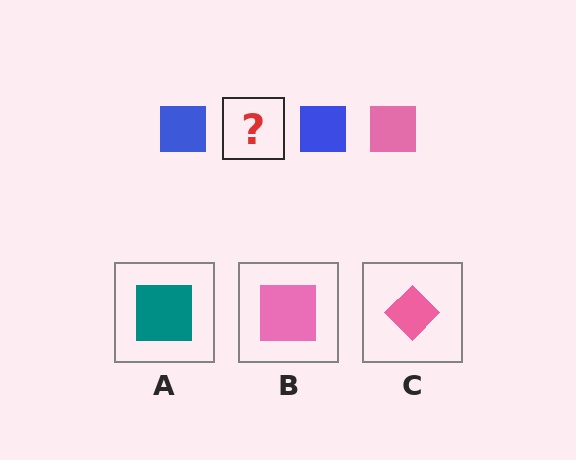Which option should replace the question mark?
Option B.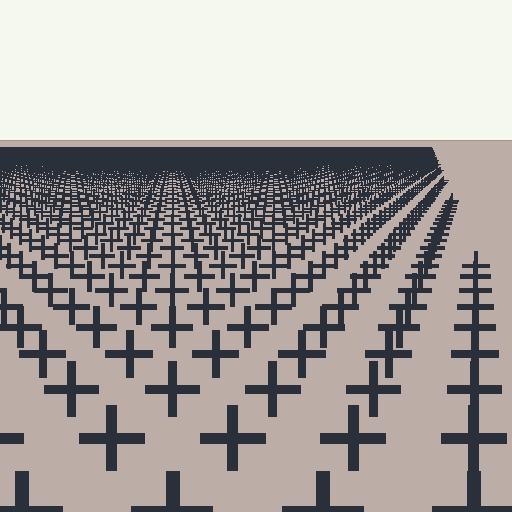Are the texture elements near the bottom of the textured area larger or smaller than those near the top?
Larger. Near the bottom, elements are closer to the viewer and appear at a bigger on-screen size.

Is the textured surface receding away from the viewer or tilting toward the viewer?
The surface is receding away from the viewer. Texture elements get smaller and denser toward the top.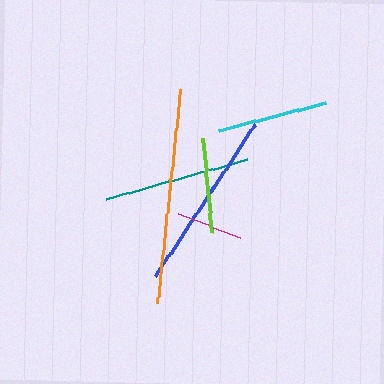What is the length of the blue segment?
The blue segment is approximately 181 pixels long.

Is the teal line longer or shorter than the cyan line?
The teal line is longer than the cyan line.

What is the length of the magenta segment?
The magenta segment is approximately 66 pixels long.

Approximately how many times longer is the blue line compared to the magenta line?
The blue line is approximately 2.7 times the length of the magenta line.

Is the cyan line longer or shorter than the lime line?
The cyan line is longer than the lime line.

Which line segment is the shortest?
The magenta line is the shortest at approximately 66 pixels.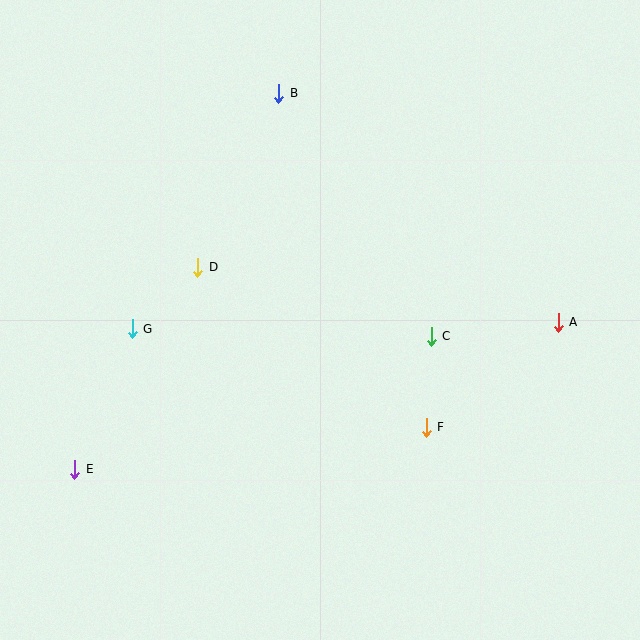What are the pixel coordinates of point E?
Point E is at (75, 469).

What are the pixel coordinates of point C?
Point C is at (431, 336).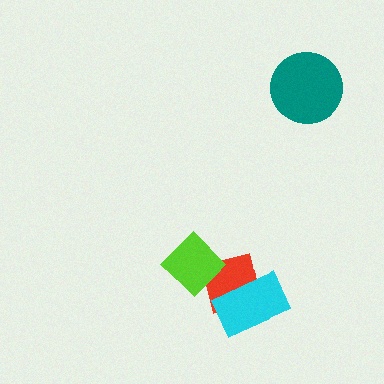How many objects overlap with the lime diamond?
1 object overlaps with the lime diamond.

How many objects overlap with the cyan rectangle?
1 object overlaps with the cyan rectangle.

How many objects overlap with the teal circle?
0 objects overlap with the teal circle.